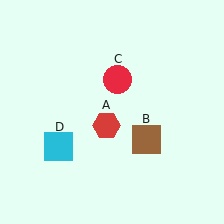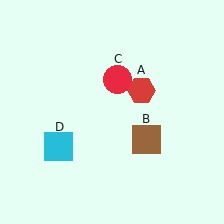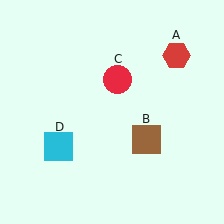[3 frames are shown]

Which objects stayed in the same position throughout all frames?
Brown square (object B) and red circle (object C) and cyan square (object D) remained stationary.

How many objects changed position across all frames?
1 object changed position: red hexagon (object A).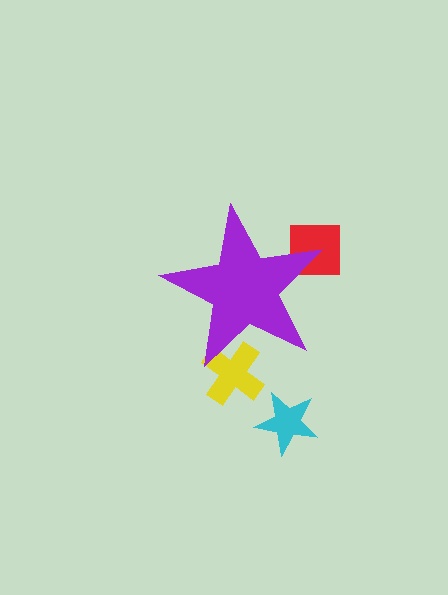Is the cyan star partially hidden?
No, the cyan star is fully visible.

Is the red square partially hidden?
Yes, the red square is partially hidden behind the purple star.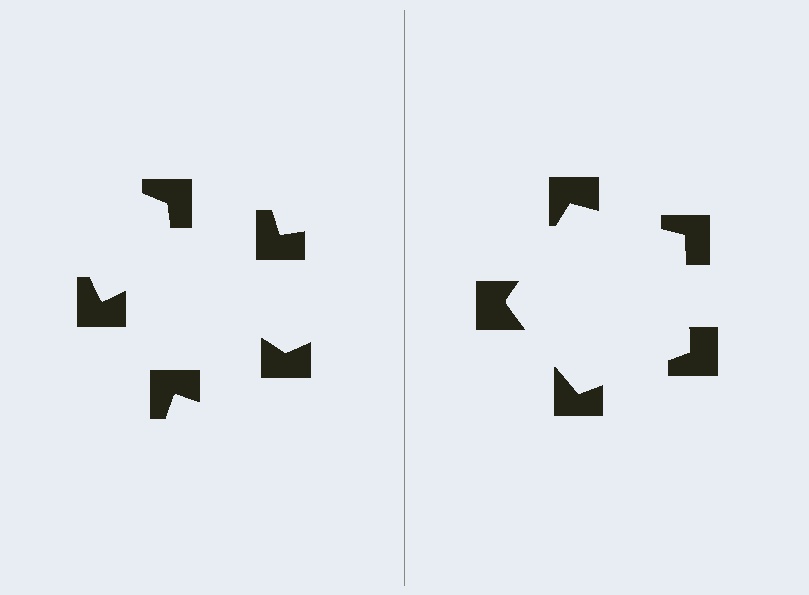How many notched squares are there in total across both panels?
10 — 5 on each side.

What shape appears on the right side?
An illusory pentagon.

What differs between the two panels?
The notched squares are positioned identically on both sides; only the wedge orientations differ. On the right they align to a pentagon; on the left they are misaligned.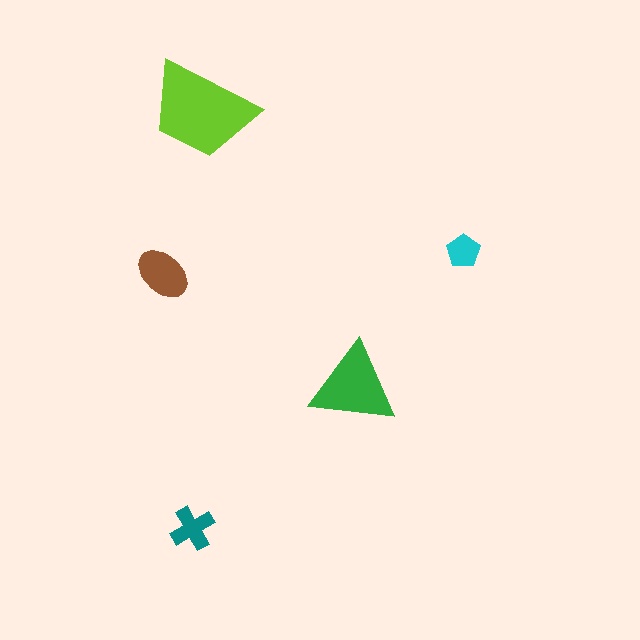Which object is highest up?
The lime trapezoid is topmost.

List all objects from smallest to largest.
The cyan pentagon, the teal cross, the brown ellipse, the green triangle, the lime trapezoid.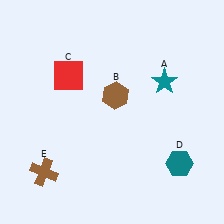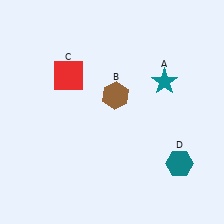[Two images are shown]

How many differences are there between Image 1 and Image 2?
There is 1 difference between the two images.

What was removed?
The brown cross (E) was removed in Image 2.